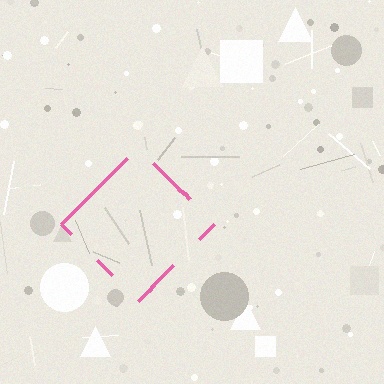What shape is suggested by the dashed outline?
The dashed outline suggests a diamond.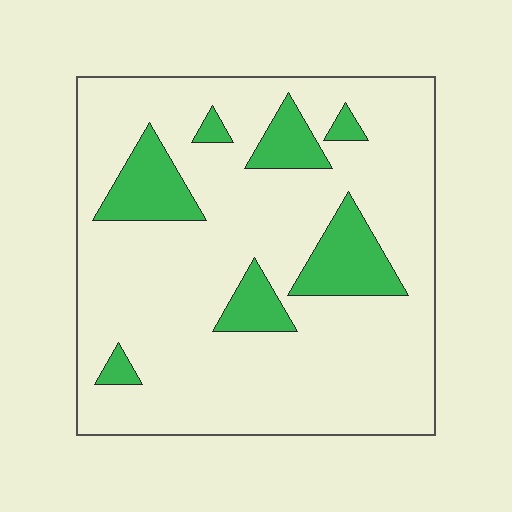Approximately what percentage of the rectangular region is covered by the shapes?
Approximately 15%.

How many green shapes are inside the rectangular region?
7.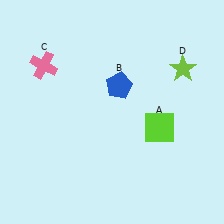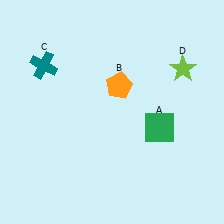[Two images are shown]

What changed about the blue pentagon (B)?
In Image 1, B is blue. In Image 2, it changed to orange.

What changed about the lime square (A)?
In Image 1, A is lime. In Image 2, it changed to green.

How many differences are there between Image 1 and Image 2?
There are 3 differences between the two images.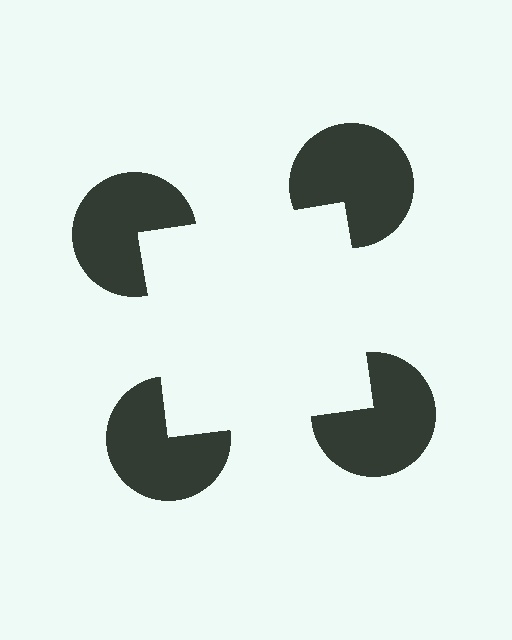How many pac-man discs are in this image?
There are 4 — one at each vertex of the illusory square.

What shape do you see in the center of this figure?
An illusory square — its edges are inferred from the aligned wedge cuts in the pac-man discs, not physically drawn.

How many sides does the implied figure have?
4 sides.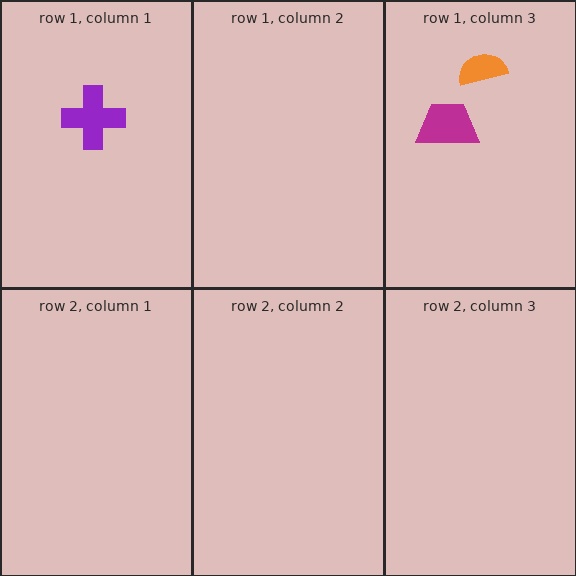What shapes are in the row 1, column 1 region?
The purple cross.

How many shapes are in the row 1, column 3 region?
2.